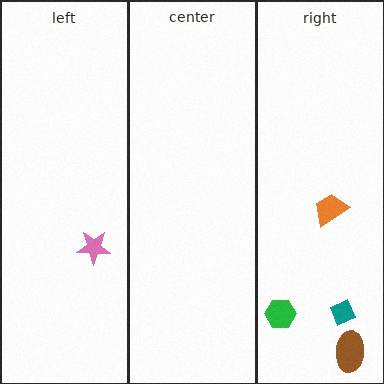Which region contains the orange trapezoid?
The right region.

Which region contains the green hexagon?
The right region.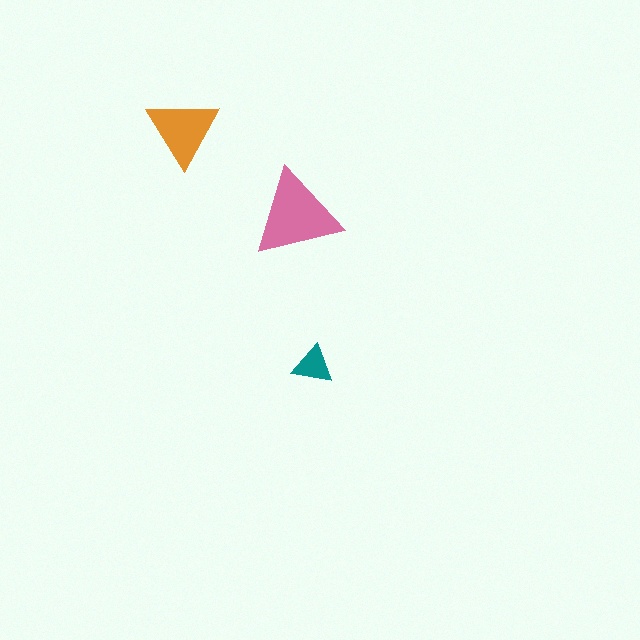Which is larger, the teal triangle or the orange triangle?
The orange one.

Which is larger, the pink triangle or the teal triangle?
The pink one.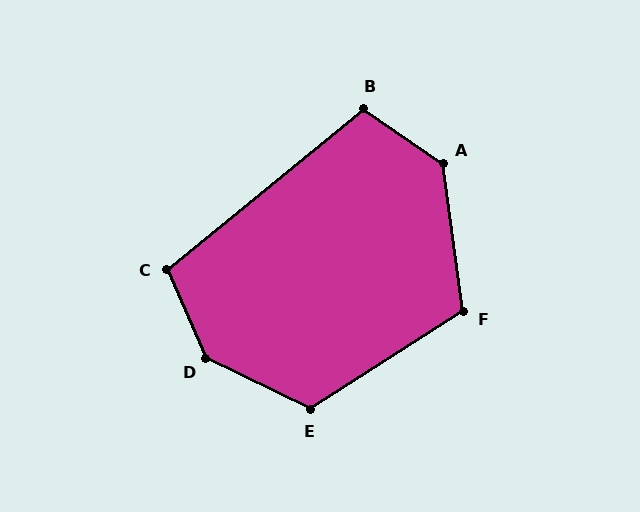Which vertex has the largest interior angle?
D, at approximately 139 degrees.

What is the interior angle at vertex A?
Approximately 133 degrees (obtuse).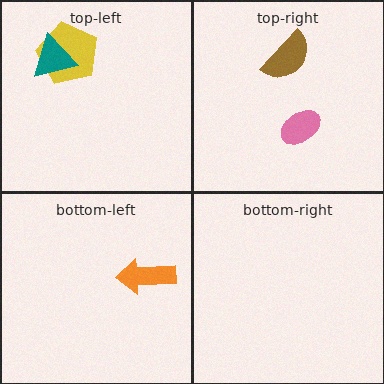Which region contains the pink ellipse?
The top-right region.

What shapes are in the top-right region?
The brown semicircle, the pink ellipse.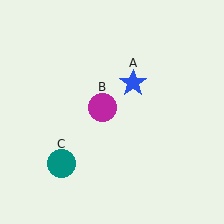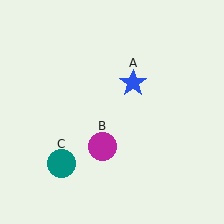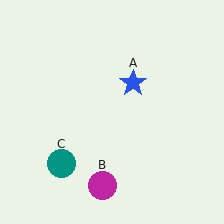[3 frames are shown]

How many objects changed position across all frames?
1 object changed position: magenta circle (object B).